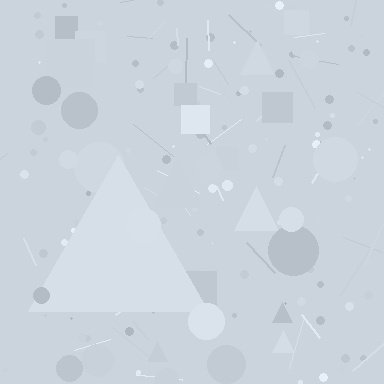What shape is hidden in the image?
A triangle is hidden in the image.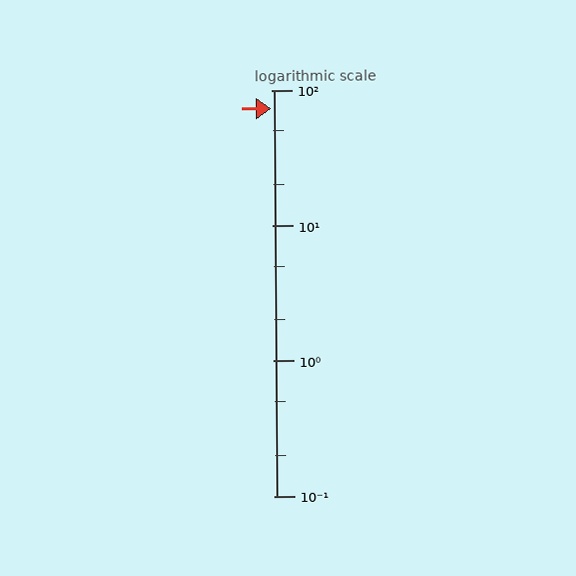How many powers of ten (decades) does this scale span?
The scale spans 3 decades, from 0.1 to 100.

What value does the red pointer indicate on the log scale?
The pointer indicates approximately 73.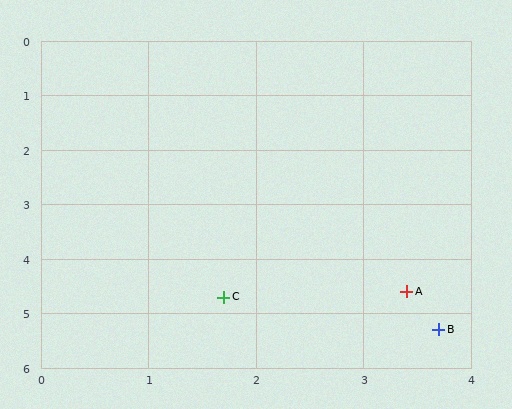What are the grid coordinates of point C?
Point C is at approximately (1.7, 4.7).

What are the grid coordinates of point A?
Point A is at approximately (3.4, 4.6).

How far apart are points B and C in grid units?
Points B and C are about 2.1 grid units apart.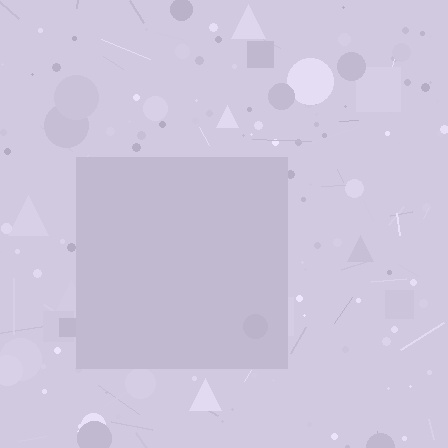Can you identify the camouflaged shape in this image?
The camouflaged shape is a square.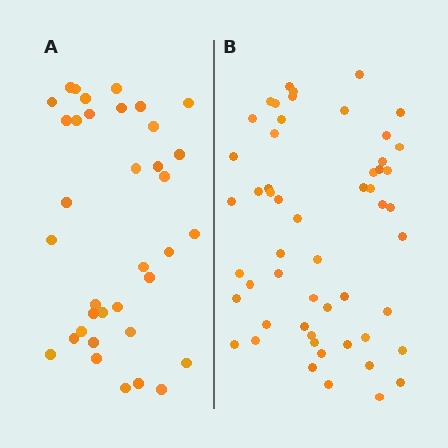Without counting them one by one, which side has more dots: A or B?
Region B (the right region) has more dots.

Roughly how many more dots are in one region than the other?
Region B has approximately 20 more dots than region A.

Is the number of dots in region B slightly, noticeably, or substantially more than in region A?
Region B has substantially more. The ratio is roughly 1.5 to 1.